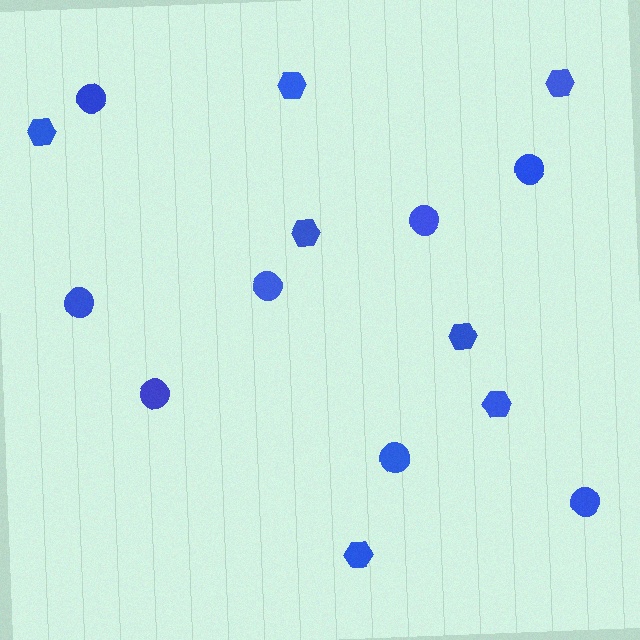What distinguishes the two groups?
There are 2 groups: one group of hexagons (7) and one group of circles (8).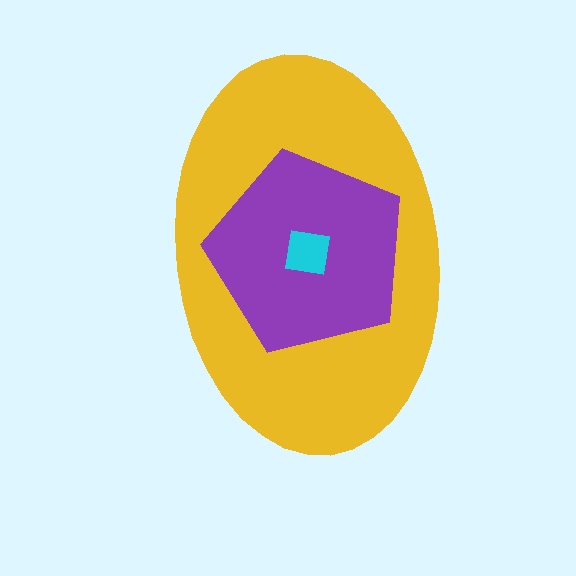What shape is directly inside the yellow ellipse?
The purple pentagon.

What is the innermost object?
The cyan square.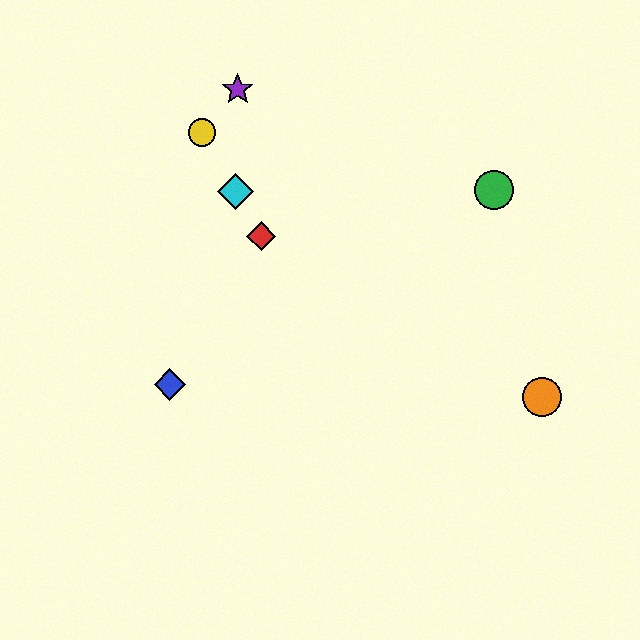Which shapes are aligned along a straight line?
The red diamond, the yellow circle, the cyan diamond are aligned along a straight line.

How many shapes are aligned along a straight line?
3 shapes (the red diamond, the yellow circle, the cyan diamond) are aligned along a straight line.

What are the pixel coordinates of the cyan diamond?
The cyan diamond is at (235, 191).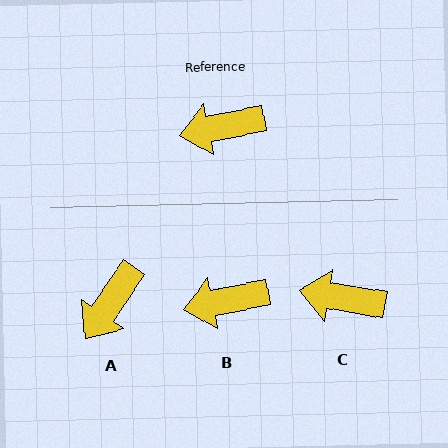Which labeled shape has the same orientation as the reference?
B.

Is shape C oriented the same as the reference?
No, it is off by about 21 degrees.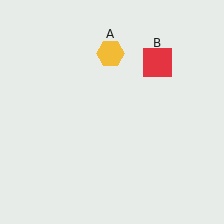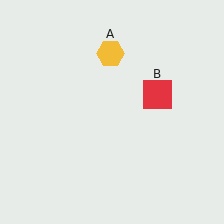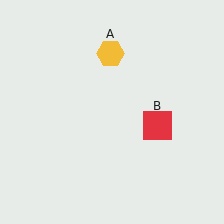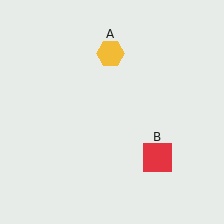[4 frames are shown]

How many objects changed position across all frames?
1 object changed position: red square (object B).